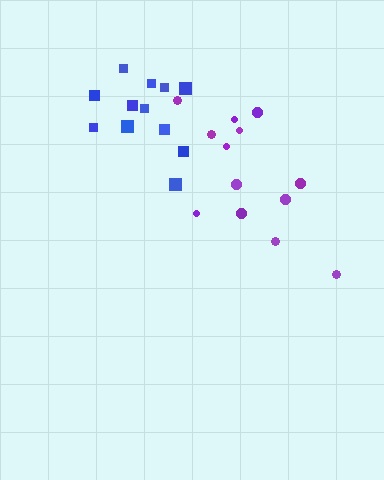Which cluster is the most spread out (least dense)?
Purple.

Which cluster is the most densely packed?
Blue.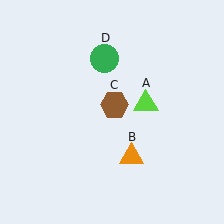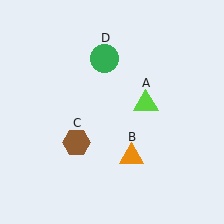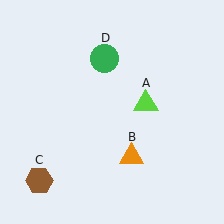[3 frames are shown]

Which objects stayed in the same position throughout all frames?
Lime triangle (object A) and orange triangle (object B) and green circle (object D) remained stationary.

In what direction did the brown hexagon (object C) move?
The brown hexagon (object C) moved down and to the left.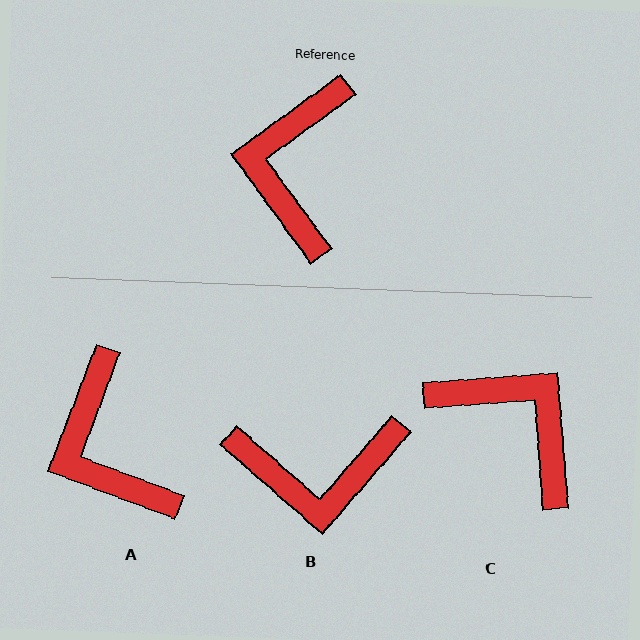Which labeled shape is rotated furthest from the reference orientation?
C, about 122 degrees away.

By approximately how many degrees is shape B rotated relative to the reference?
Approximately 103 degrees counter-clockwise.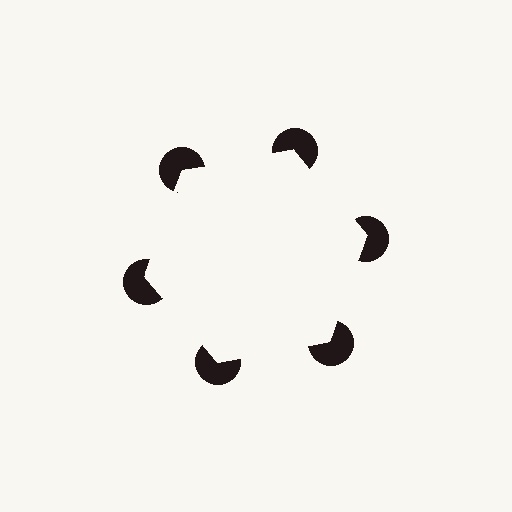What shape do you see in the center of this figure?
An illusory hexagon — its edges are inferred from the aligned wedge cuts in the pac-man discs, not physically drawn.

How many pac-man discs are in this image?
There are 6 — one at each vertex of the illusory hexagon.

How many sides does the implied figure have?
6 sides.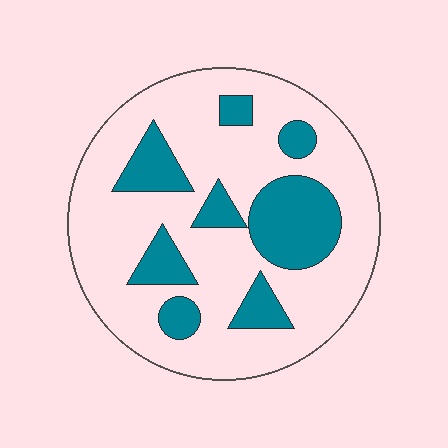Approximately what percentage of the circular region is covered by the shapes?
Approximately 25%.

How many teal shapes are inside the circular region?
8.